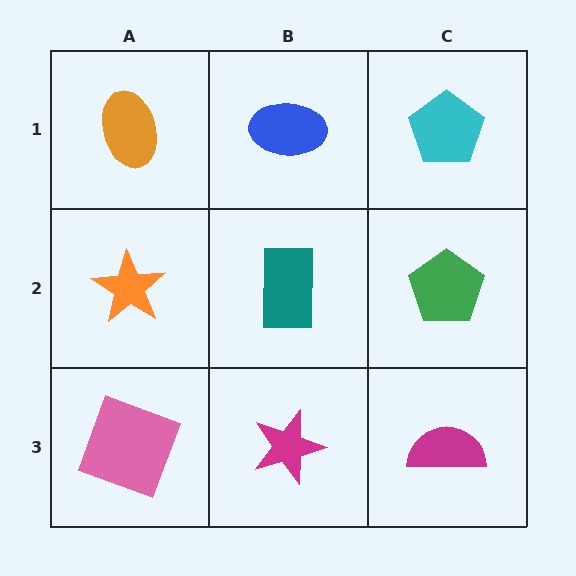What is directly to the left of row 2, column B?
An orange star.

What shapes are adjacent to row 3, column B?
A teal rectangle (row 2, column B), a pink square (row 3, column A), a magenta semicircle (row 3, column C).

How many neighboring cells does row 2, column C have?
3.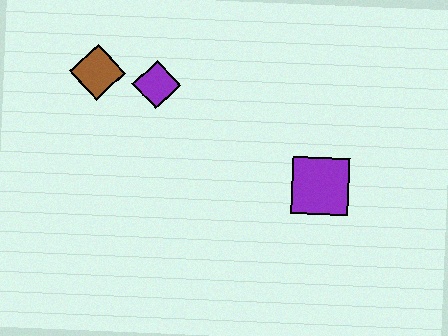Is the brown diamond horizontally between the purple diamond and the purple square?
No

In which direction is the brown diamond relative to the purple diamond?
The brown diamond is to the left of the purple diamond.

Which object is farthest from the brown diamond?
The purple square is farthest from the brown diamond.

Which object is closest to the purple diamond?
The brown diamond is closest to the purple diamond.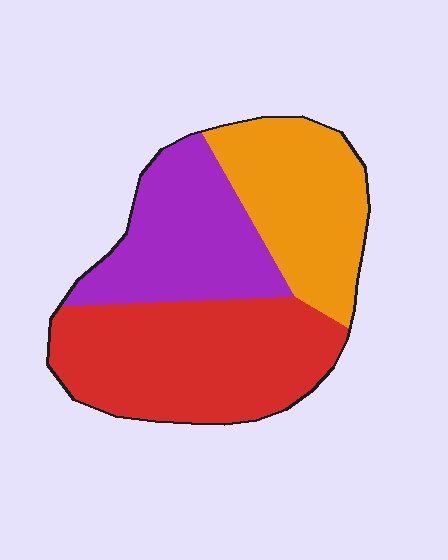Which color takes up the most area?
Red, at roughly 40%.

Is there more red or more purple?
Red.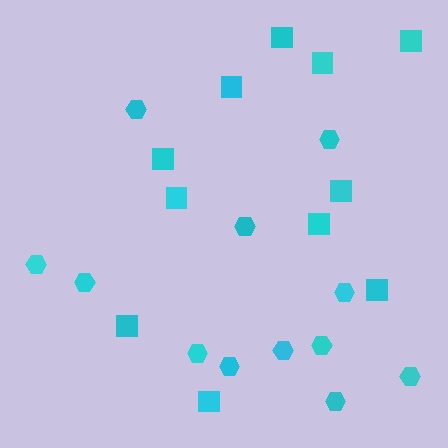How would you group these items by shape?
There are 2 groups: one group of hexagons (12) and one group of squares (11).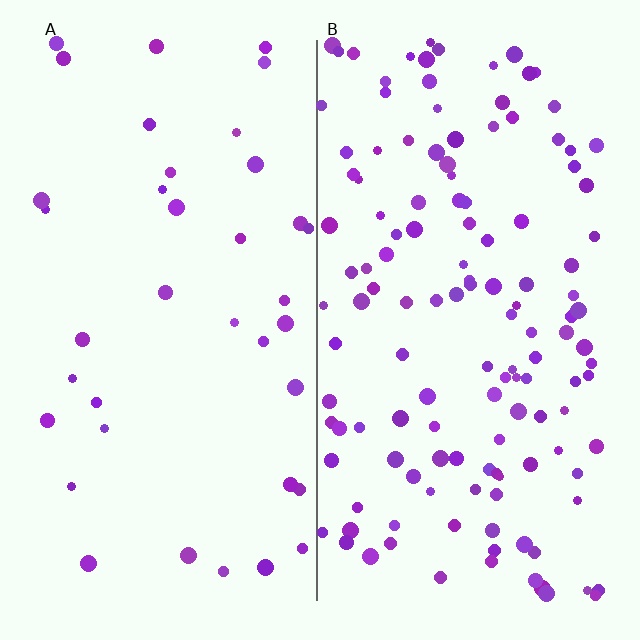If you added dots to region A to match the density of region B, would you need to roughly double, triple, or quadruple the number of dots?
Approximately quadruple.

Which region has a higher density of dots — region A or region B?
B (the right).